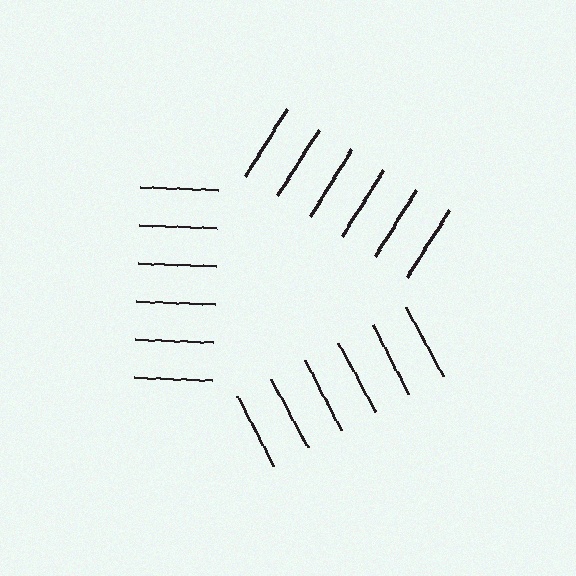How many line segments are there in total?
18 — 6 along each of the 3 edges.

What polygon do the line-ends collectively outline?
An illusory triangle — the line segments terminate on its edges but no continuous stroke is drawn.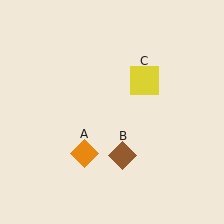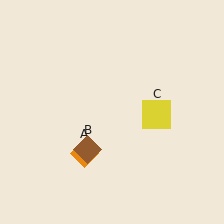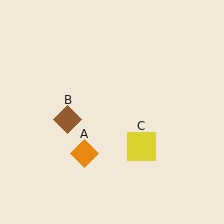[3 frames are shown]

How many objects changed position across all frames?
2 objects changed position: brown diamond (object B), yellow square (object C).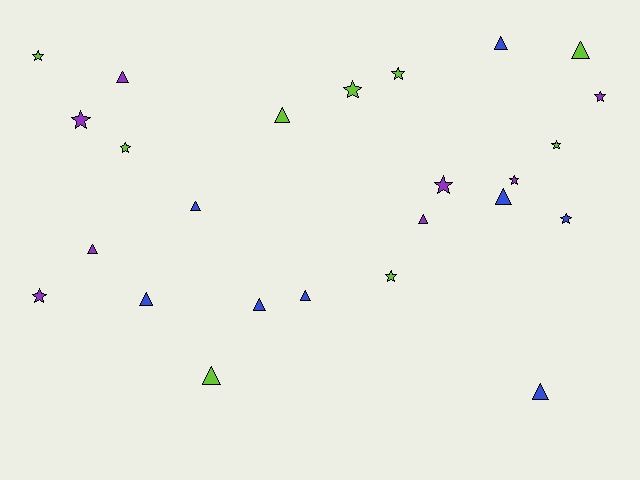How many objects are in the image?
There are 25 objects.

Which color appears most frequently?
Lime, with 9 objects.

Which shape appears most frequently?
Triangle, with 13 objects.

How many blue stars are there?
There is 1 blue star.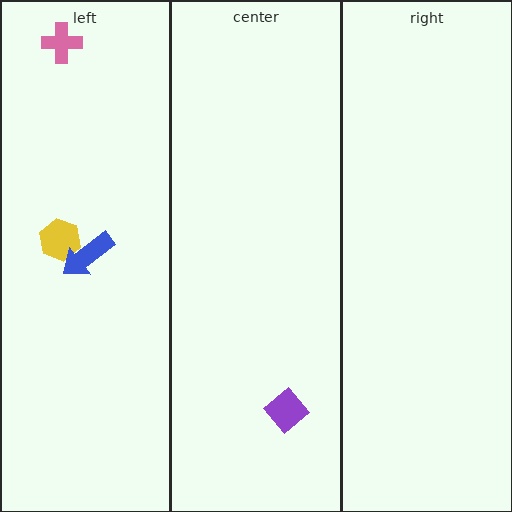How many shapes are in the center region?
1.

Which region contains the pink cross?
The left region.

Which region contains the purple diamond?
The center region.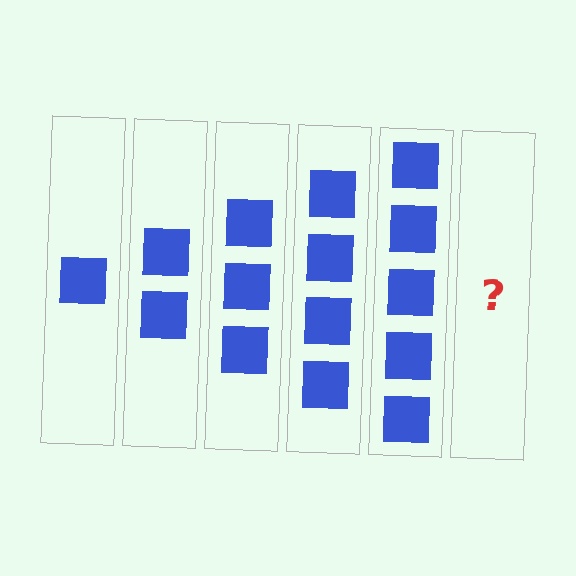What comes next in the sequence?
The next element should be 6 squares.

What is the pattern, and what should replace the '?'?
The pattern is that each step adds one more square. The '?' should be 6 squares.